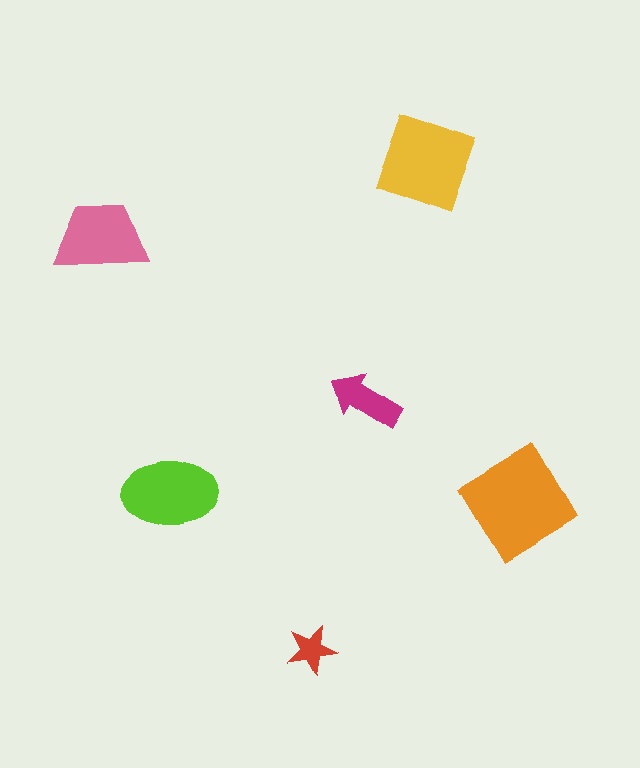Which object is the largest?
The orange diamond.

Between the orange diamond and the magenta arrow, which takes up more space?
The orange diamond.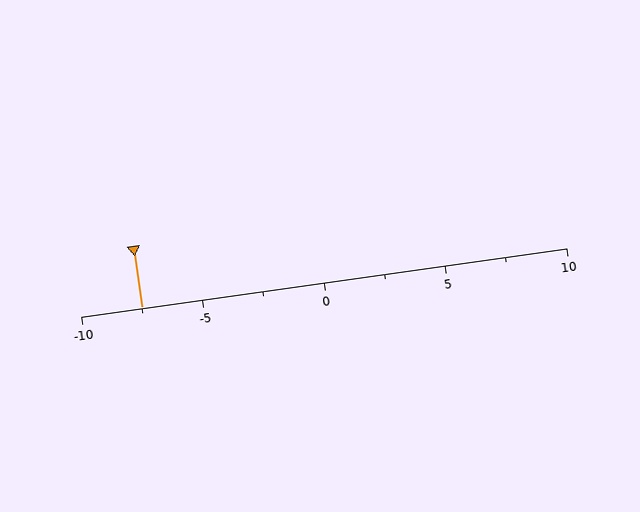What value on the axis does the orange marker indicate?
The marker indicates approximately -7.5.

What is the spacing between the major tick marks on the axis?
The major ticks are spaced 5 apart.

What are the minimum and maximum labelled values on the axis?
The axis runs from -10 to 10.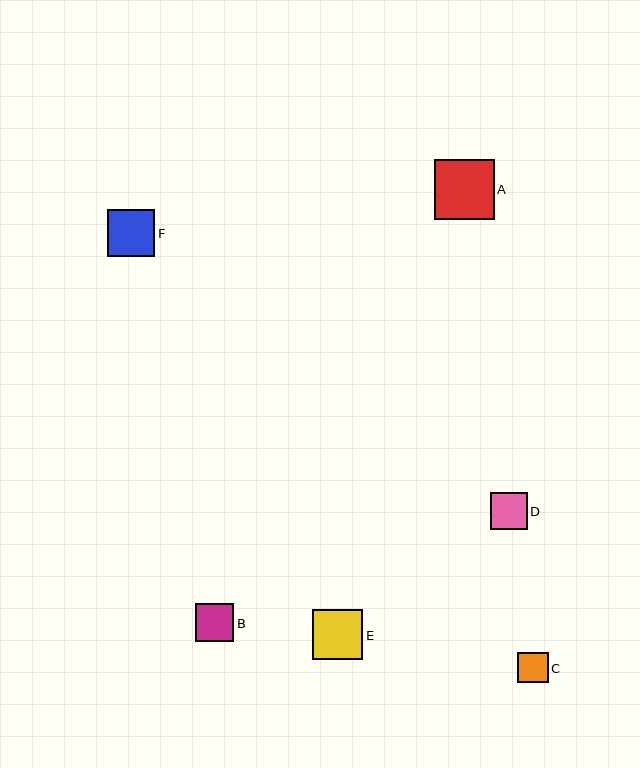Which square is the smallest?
Square C is the smallest with a size of approximately 30 pixels.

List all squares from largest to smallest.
From largest to smallest: A, E, F, B, D, C.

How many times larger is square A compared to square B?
Square A is approximately 1.6 times the size of square B.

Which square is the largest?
Square A is the largest with a size of approximately 60 pixels.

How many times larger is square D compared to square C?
Square D is approximately 1.2 times the size of square C.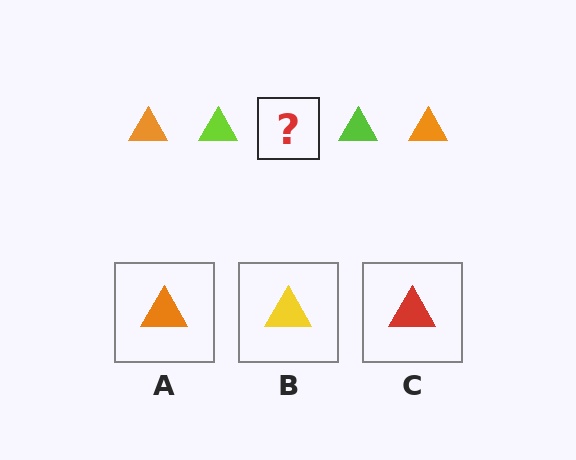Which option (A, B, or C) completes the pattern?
A.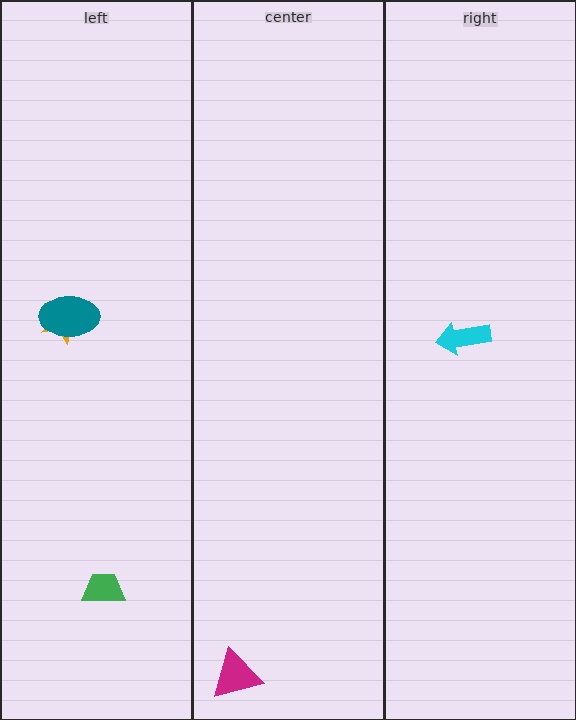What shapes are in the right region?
The cyan arrow.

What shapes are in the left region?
The orange star, the teal ellipse, the green trapezoid.